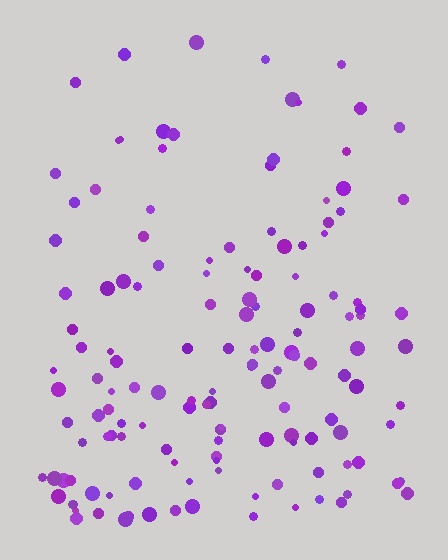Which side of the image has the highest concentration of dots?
The bottom.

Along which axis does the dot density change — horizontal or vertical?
Vertical.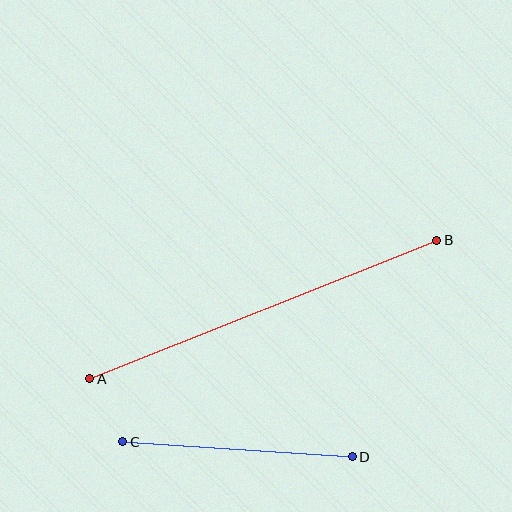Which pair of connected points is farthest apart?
Points A and B are farthest apart.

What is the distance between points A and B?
The distance is approximately 374 pixels.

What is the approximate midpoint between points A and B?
The midpoint is at approximately (263, 310) pixels.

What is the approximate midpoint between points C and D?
The midpoint is at approximately (237, 449) pixels.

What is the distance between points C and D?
The distance is approximately 230 pixels.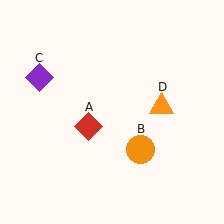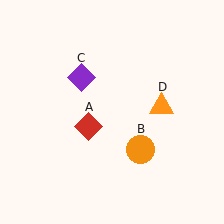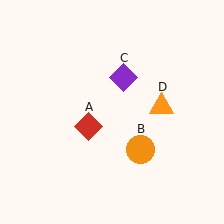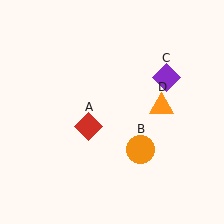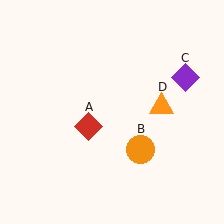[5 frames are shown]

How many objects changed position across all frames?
1 object changed position: purple diamond (object C).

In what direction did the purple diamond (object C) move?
The purple diamond (object C) moved right.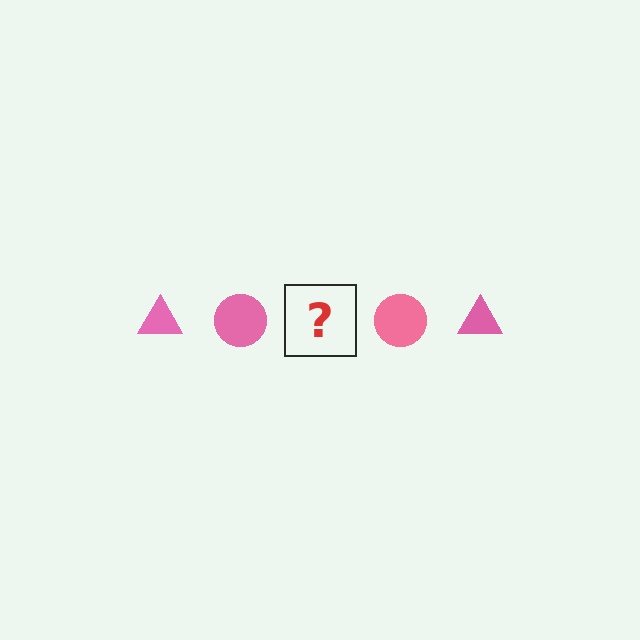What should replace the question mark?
The question mark should be replaced with a pink triangle.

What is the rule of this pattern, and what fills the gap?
The rule is that the pattern cycles through triangle, circle shapes in pink. The gap should be filled with a pink triangle.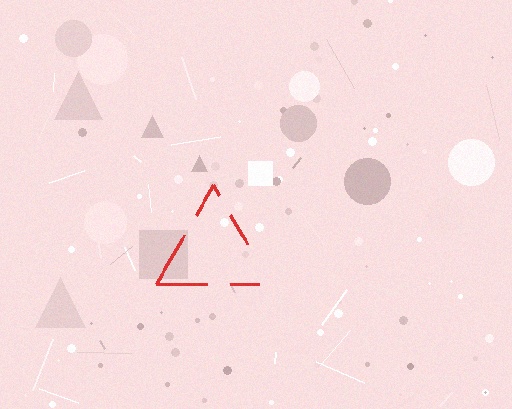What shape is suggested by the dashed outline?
The dashed outline suggests a triangle.